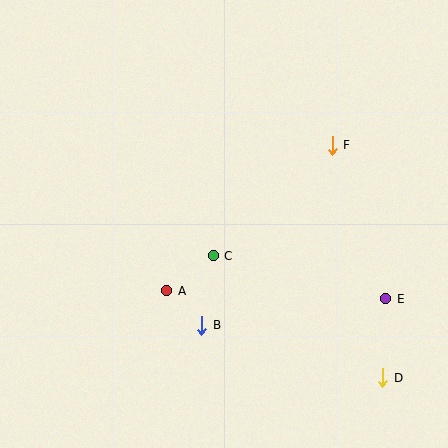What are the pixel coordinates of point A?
Point A is at (167, 291).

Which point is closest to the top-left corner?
Point C is closest to the top-left corner.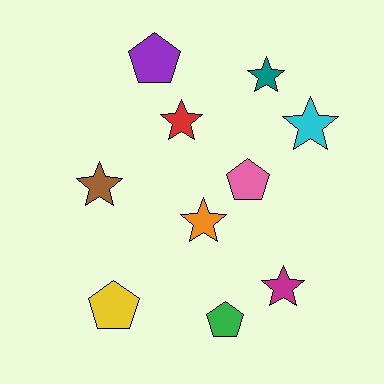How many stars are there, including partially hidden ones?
There are 6 stars.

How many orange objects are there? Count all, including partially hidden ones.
There is 1 orange object.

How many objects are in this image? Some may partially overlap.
There are 10 objects.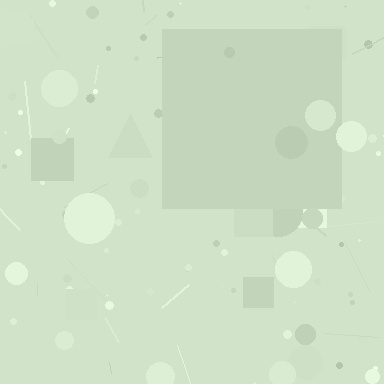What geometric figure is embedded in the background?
A square is embedded in the background.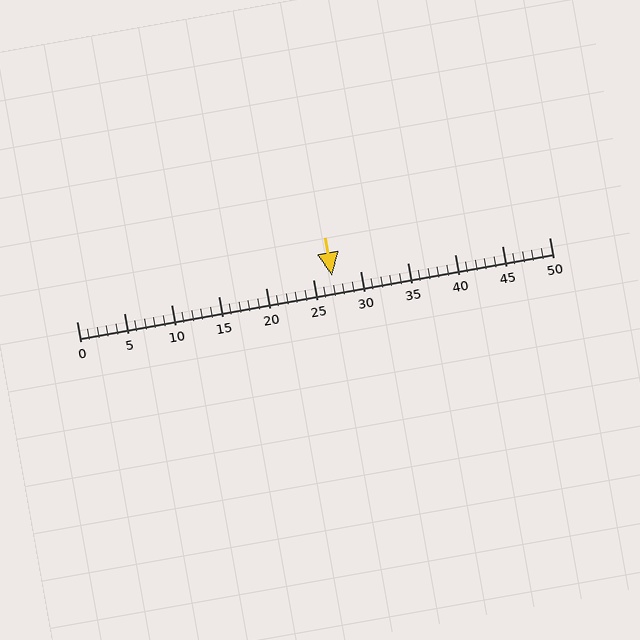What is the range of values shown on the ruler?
The ruler shows values from 0 to 50.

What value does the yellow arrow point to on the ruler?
The yellow arrow points to approximately 27.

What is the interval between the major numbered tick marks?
The major tick marks are spaced 5 units apart.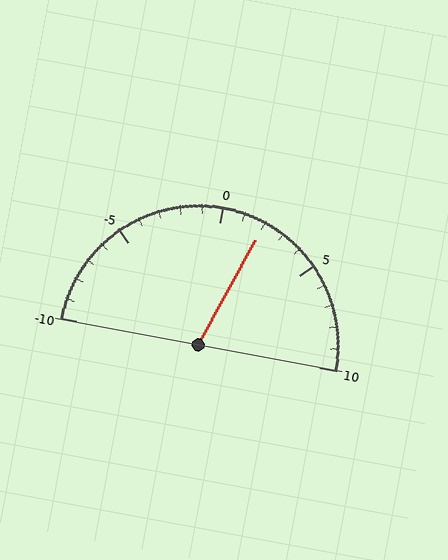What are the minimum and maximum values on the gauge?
The gauge ranges from -10 to 10.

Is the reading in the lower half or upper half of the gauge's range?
The reading is in the upper half of the range (-10 to 10).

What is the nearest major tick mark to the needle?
The nearest major tick mark is 0.